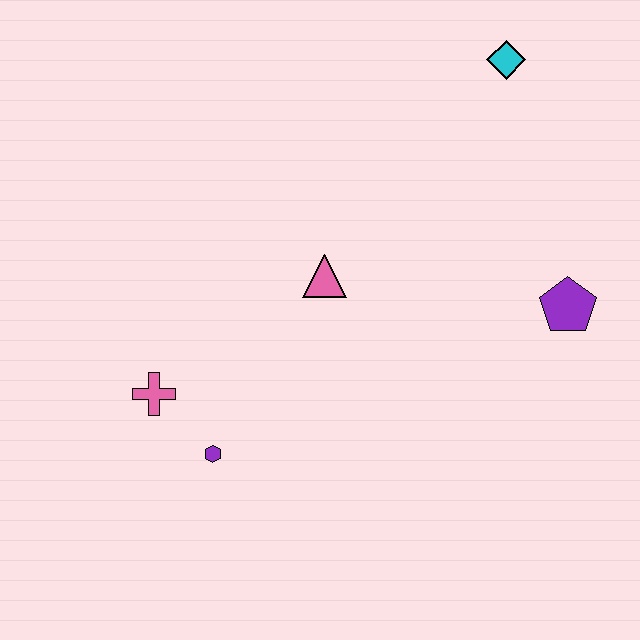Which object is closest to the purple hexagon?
The pink cross is closest to the purple hexagon.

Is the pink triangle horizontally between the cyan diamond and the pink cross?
Yes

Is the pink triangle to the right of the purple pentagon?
No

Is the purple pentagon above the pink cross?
Yes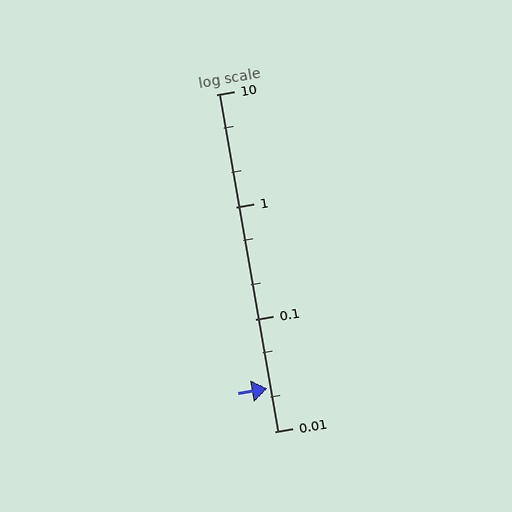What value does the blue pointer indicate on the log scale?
The pointer indicates approximately 0.024.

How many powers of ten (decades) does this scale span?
The scale spans 3 decades, from 0.01 to 10.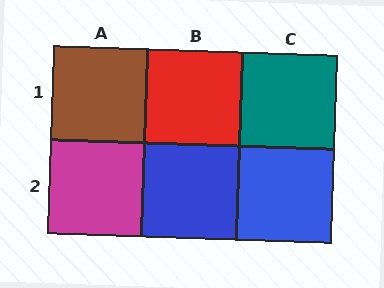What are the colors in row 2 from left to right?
Magenta, blue, blue.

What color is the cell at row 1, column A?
Brown.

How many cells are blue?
2 cells are blue.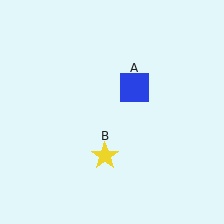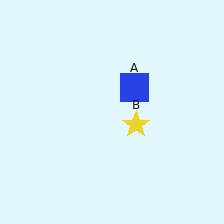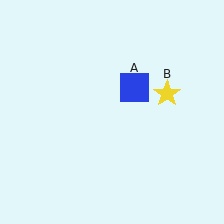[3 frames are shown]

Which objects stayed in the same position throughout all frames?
Blue square (object A) remained stationary.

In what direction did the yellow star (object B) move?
The yellow star (object B) moved up and to the right.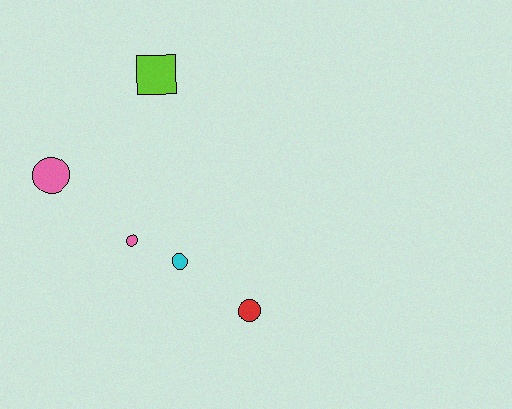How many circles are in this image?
There are 4 circles.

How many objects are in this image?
There are 5 objects.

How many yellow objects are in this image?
There are no yellow objects.